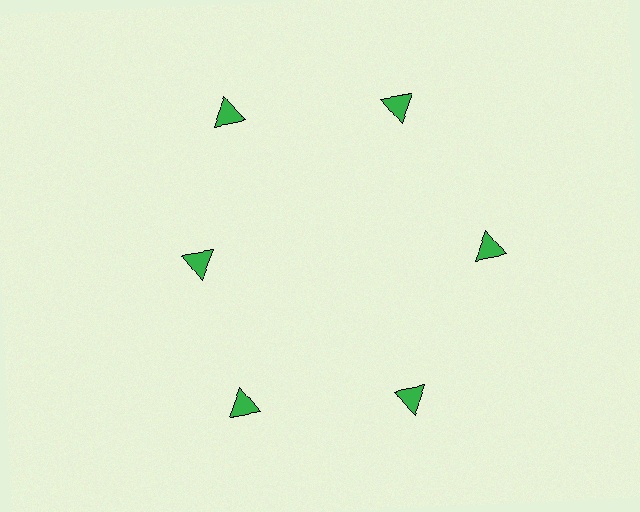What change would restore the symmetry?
The symmetry would be restored by moving it outward, back onto the ring so that all 6 triangles sit at equal angles and equal distance from the center.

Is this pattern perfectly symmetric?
No. The 6 green triangles are arranged in a ring, but one element near the 9 o'clock position is pulled inward toward the center, breaking the 6-fold rotational symmetry.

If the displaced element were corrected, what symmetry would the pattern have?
It would have 6-fold rotational symmetry — the pattern would map onto itself every 60 degrees.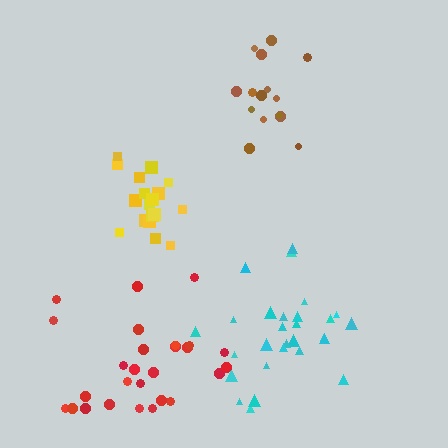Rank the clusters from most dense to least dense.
yellow, brown, cyan, red.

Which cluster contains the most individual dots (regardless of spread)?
Cyan (28).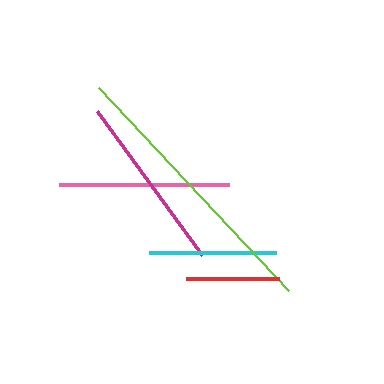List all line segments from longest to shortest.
From longest to shortest: lime, magenta, pink, cyan, red.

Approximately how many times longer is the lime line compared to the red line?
The lime line is approximately 3.0 times the length of the red line.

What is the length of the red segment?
The red segment is approximately 93 pixels long.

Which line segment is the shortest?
The red line is the shortest at approximately 93 pixels.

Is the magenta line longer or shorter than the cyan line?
The magenta line is longer than the cyan line.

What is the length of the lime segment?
The lime segment is approximately 278 pixels long.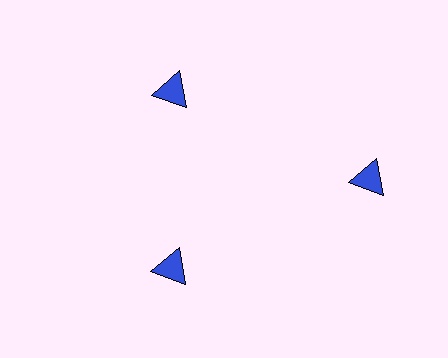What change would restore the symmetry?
The symmetry would be restored by moving it inward, back onto the ring so that all 3 triangles sit at equal angles and equal distance from the center.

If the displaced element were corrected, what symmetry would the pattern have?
It would have 3-fold rotational symmetry — the pattern would map onto itself every 120 degrees.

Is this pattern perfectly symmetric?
No. The 3 blue triangles are arranged in a ring, but one element near the 3 o'clock position is pushed outward from the center, breaking the 3-fold rotational symmetry.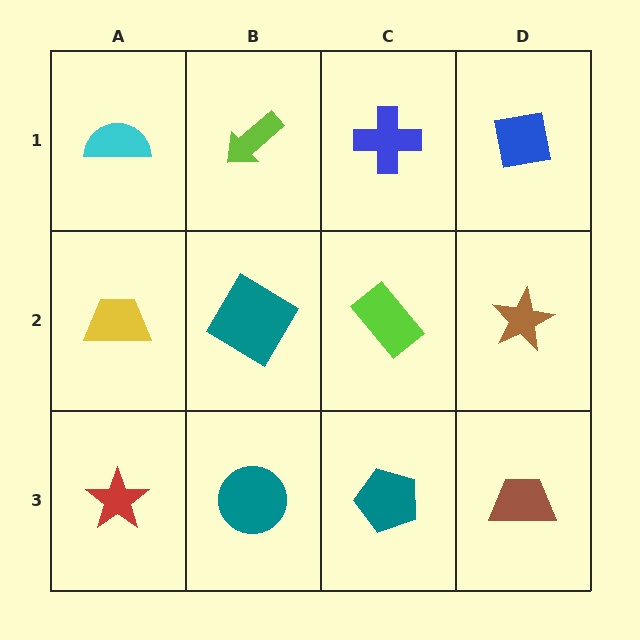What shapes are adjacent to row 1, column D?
A brown star (row 2, column D), a blue cross (row 1, column C).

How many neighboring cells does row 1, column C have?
3.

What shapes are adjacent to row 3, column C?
A lime rectangle (row 2, column C), a teal circle (row 3, column B), a brown trapezoid (row 3, column D).